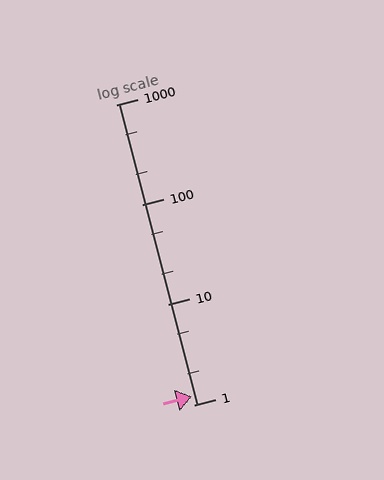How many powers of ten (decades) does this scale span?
The scale spans 3 decades, from 1 to 1000.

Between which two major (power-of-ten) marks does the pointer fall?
The pointer is between 1 and 10.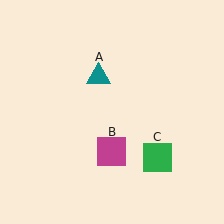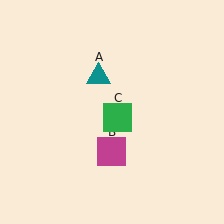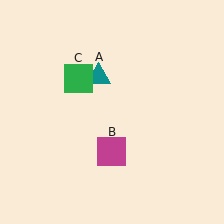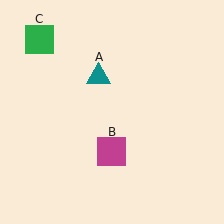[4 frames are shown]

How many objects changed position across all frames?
1 object changed position: green square (object C).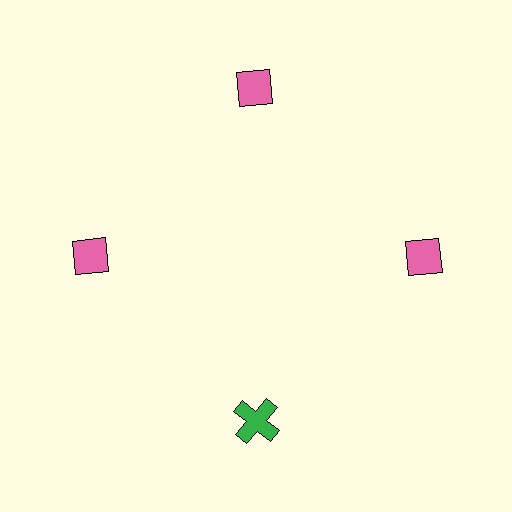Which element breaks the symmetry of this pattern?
The green cross at roughly the 6 o'clock position breaks the symmetry. All other shapes are pink diamonds.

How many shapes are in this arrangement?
There are 4 shapes arranged in a ring pattern.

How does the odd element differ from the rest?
It differs in both color (green instead of pink) and shape (cross instead of diamond).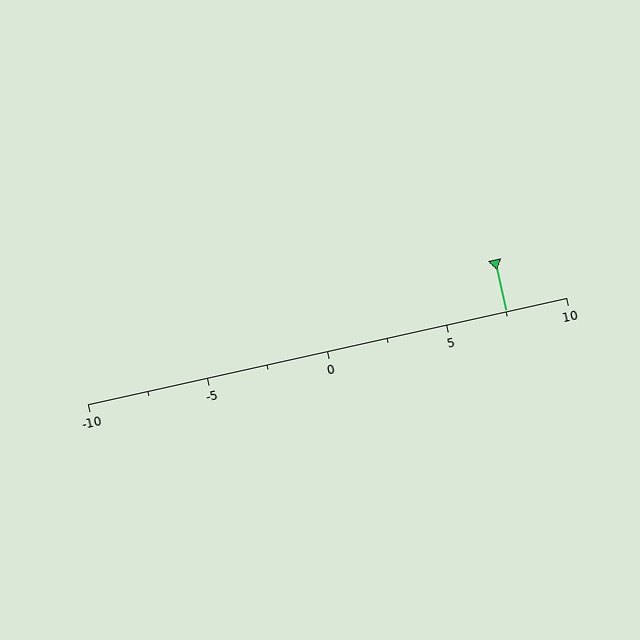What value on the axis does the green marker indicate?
The marker indicates approximately 7.5.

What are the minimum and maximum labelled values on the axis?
The axis runs from -10 to 10.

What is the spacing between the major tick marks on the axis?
The major ticks are spaced 5 apart.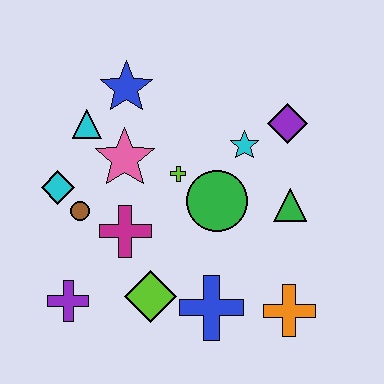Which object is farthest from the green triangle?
The purple cross is farthest from the green triangle.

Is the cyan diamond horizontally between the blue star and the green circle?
No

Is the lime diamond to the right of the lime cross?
No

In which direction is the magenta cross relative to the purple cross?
The magenta cross is above the purple cross.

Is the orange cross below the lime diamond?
Yes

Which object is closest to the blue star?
The cyan triangle is closest to the blue star.